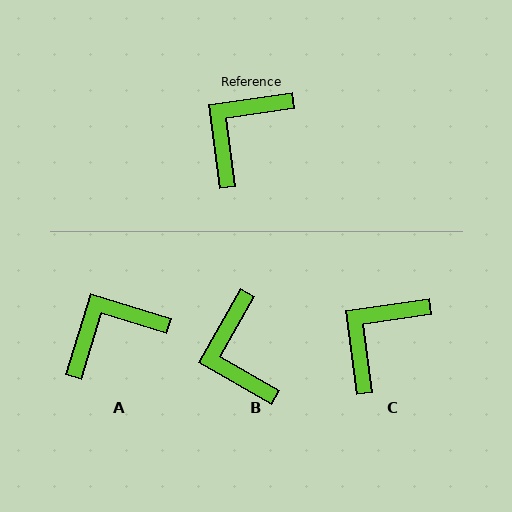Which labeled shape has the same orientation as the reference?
C.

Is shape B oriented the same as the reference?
No, it is off by about 53 degrees.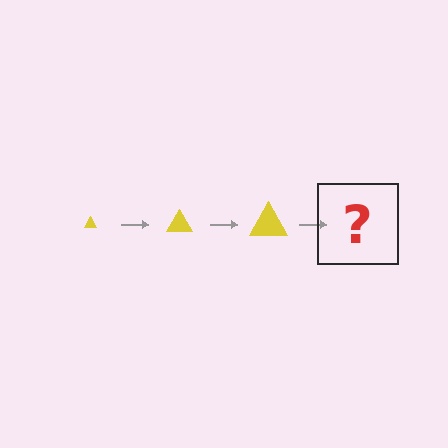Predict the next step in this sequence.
The next step is a yellow triangle, larger than the previous one.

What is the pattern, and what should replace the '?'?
The pattern is that the triangle gets progressively larger each step. The '?' should be a yellow triangle, larger than the previous one.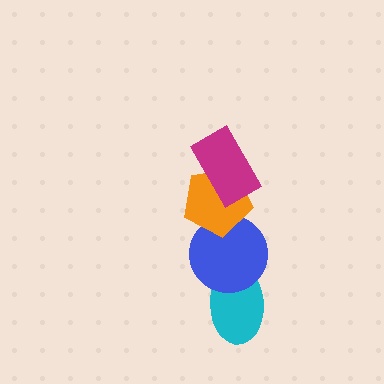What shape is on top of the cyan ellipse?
The blue circle is on top of the cyan ellipse.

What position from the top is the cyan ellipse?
The cyan ellipse is 4th from the top.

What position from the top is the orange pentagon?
The orange pentagon is 2nd from the top.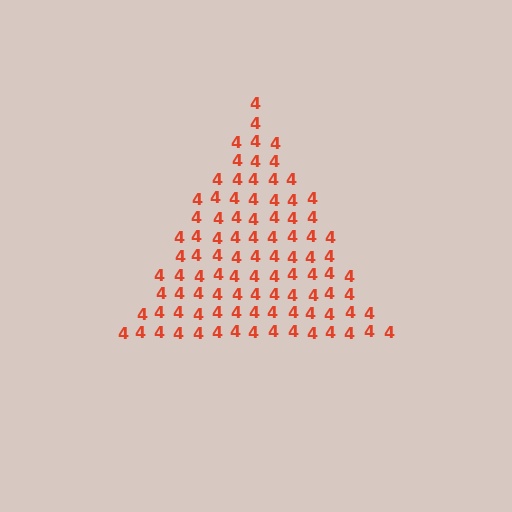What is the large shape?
The large shape is a triangle.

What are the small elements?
The small elements are digit 4's.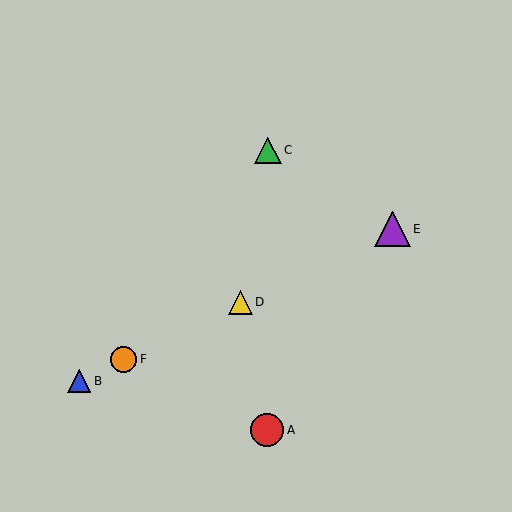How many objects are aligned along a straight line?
4 objects (B, D, E, F) are aligned along a straight line.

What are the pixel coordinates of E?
Object E is at (392, 229).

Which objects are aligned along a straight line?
Objects B, D, E, F are aligned along a straight line.